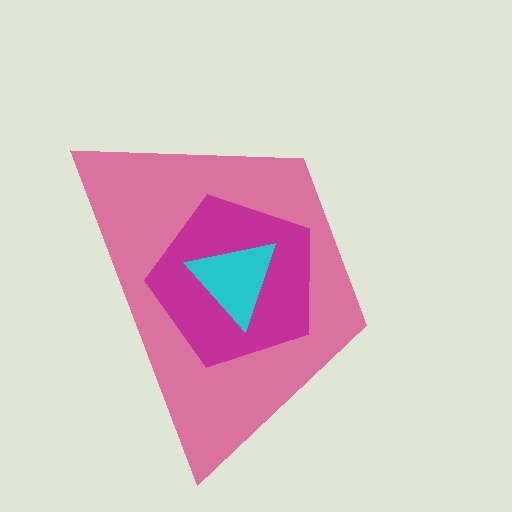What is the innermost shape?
The cyan triangle.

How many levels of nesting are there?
3.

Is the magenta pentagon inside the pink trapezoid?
Yes.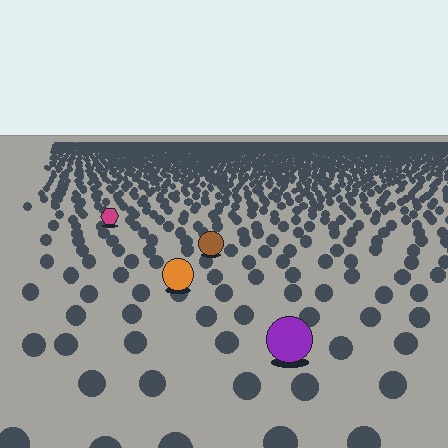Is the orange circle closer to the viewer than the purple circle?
No. The purple circle is closer — you can tell from the texture gradient: the ground texture is coarser near it.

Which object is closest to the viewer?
The purple circle is closest. The texture marks near it are larger and more spread out.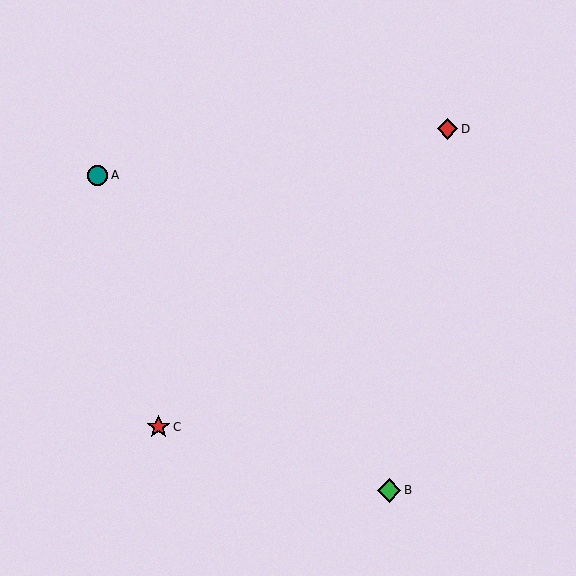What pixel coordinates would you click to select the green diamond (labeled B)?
Click at (389, 490) to select the green diamond B.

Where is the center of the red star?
The center of the red star is at (159, 427).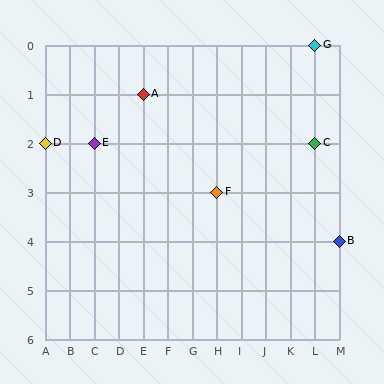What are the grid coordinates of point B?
Point B is at grid coordinates (M, 4).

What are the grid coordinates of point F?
Point F is at grid coordinates (H, 3).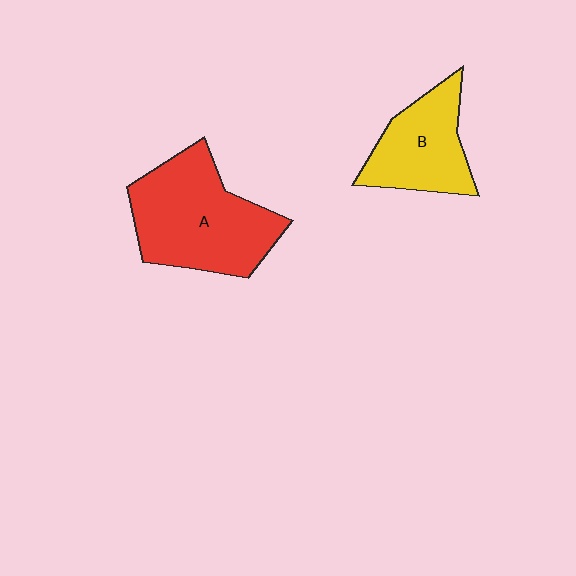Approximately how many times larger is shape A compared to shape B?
Approximately 1.5 times.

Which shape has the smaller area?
Shape B (yellow).